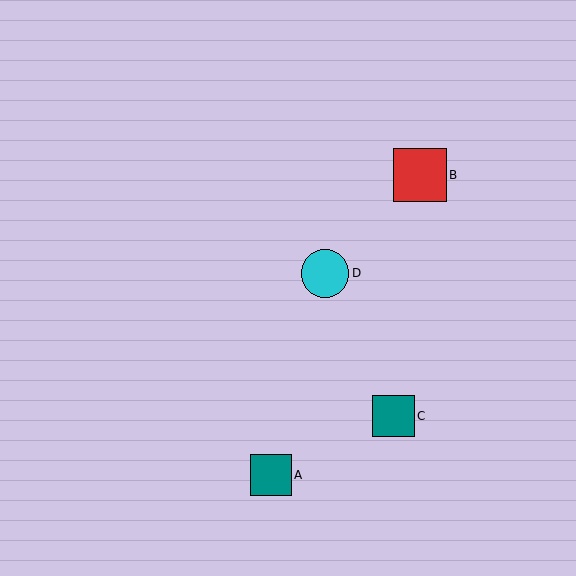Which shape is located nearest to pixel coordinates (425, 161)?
The red square (labeled B) at (420, 175) is nearest to that location.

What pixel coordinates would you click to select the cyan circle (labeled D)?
Click at (325, 273) to select the cyan circle D.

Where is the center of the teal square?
The center of the teal square is at (393, 416).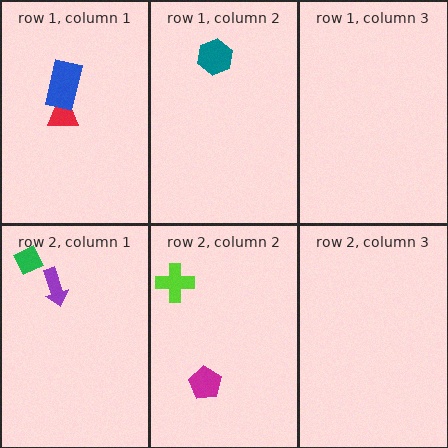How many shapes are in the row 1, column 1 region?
2.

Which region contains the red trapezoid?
The row 1, column 1 region.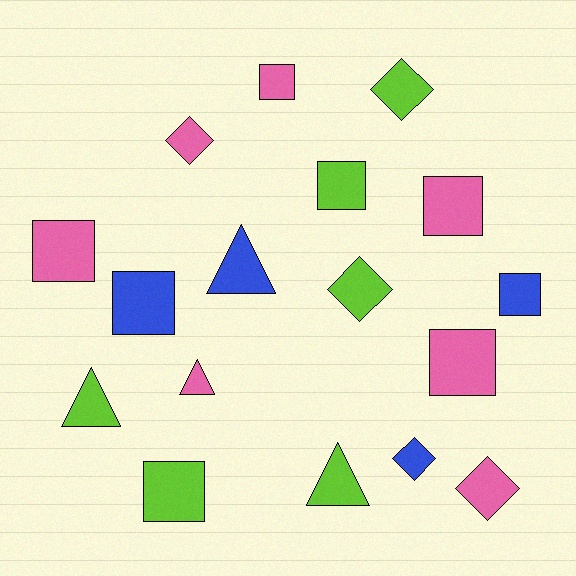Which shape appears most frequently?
Square, with 8 objects.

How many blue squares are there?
There are 2 blue squares.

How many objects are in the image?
There are 17 objects.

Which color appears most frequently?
Pink, with 7 objects.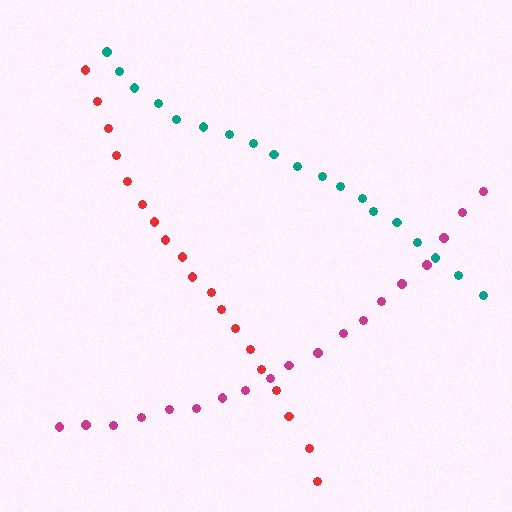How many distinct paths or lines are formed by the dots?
There are 3 distinct paths.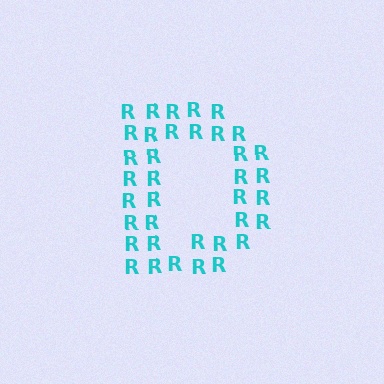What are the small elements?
The small elements are letter R's.